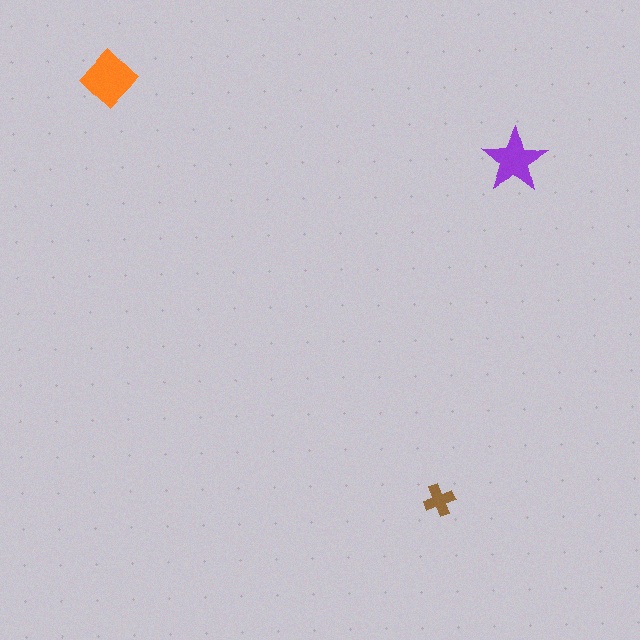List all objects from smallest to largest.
The brown cross, the purple star, the orange diamond.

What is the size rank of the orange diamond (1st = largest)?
1st.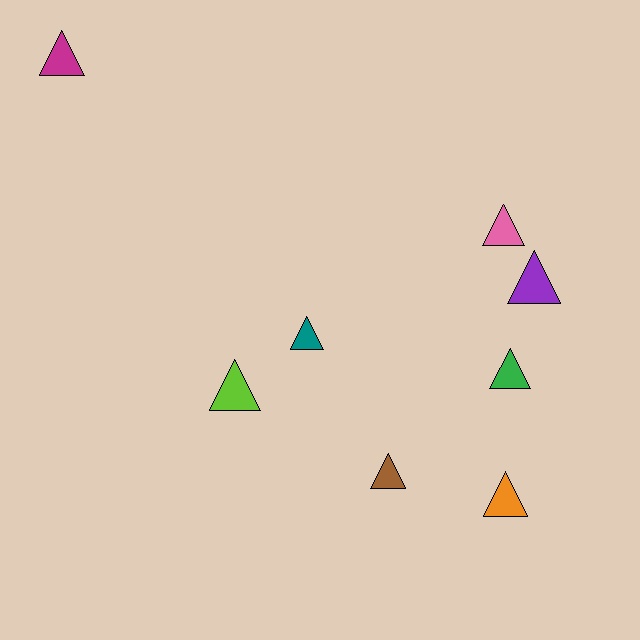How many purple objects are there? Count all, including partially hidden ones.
There is 1 purple object.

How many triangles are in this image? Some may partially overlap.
There are 8 triangles.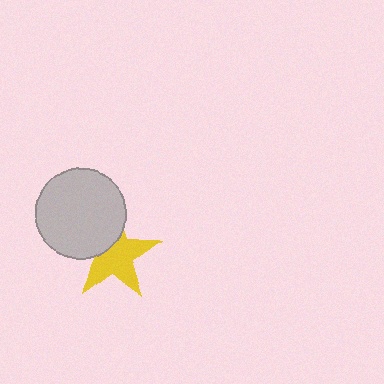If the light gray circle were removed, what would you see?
You would see the complete yellow star.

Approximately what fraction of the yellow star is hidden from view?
Roughly 35% of the yellow star is hidden behind the light gray circle.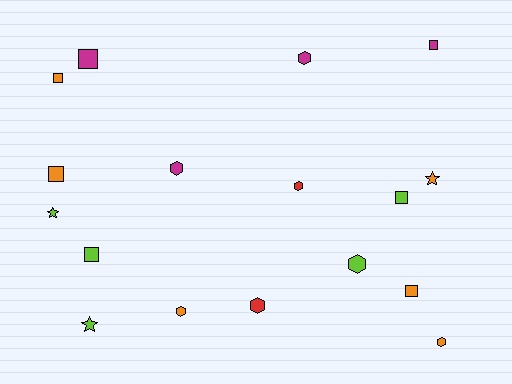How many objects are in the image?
There are 17 objects.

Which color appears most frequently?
Orange, with 6 objects.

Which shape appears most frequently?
Square, with 7 objects.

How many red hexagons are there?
There are 2 red hexagons.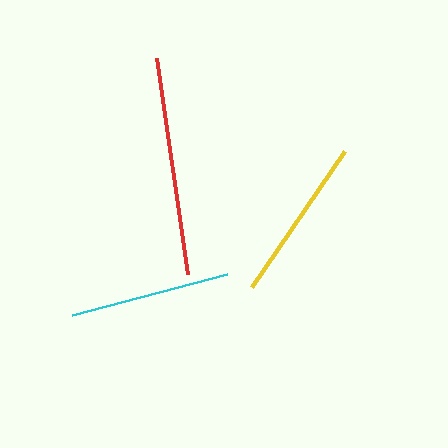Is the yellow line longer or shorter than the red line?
The red line is longer than the yellow line.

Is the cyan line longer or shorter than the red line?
The red line is longer than the cyan line.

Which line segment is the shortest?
The cyan line is the shortest at approximately 160 pixels.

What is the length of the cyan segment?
The cyan segment is approximately 160 pixels long.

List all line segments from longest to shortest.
From longest to shortest: red, yellow, cyan.